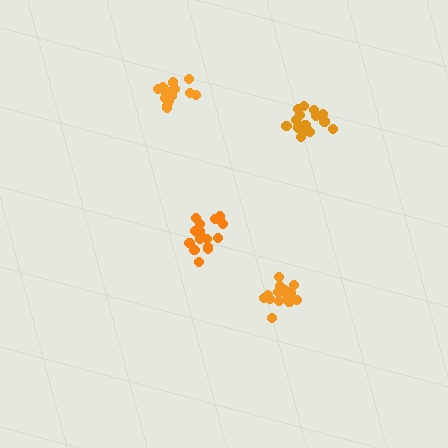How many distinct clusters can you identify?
There are 4 distinct clusters.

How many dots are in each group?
Group 1: 16 dots, Group 2: 16 dots, Group 3: 18 dots, Group 4: 16 dots (66 total).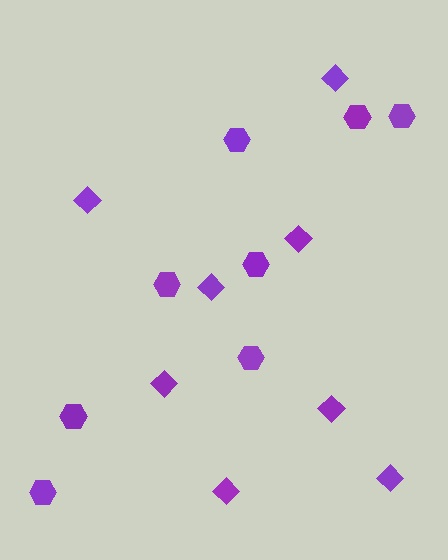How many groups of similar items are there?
There are 2 groups: one group of hexagons (8) and one group of diamonds (8).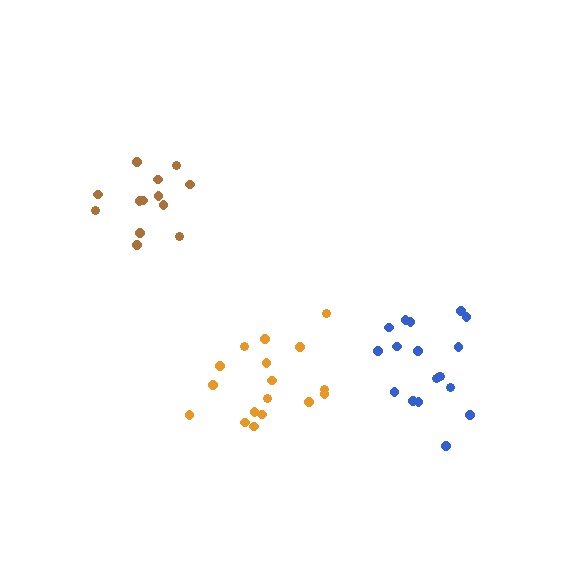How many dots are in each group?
Group 1: 18 dots, Group 2: 17 dots, Group 3: 13 dots (48 total).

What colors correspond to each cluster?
The clusters are colored: blue, orange, brown.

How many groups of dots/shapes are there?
There are 3 groups.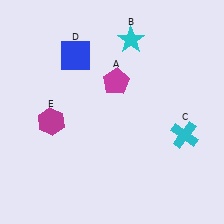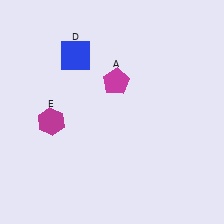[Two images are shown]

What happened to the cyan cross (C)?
The cyan cross (C) was removed in Image 2. It was in the bottom-right area of Image 1.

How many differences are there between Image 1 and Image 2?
There are 2 differences between the two images.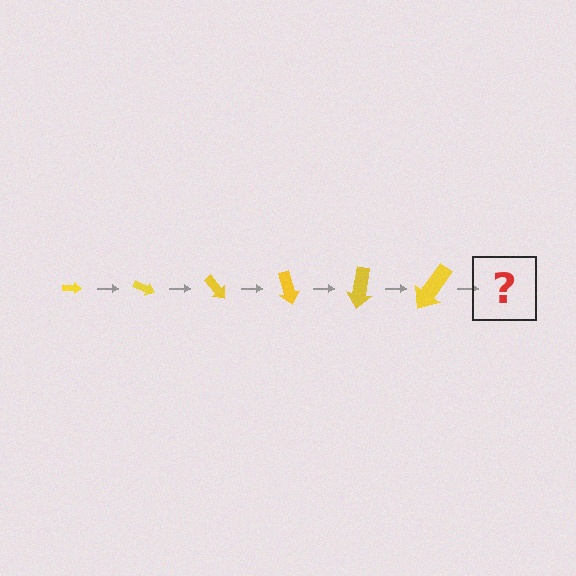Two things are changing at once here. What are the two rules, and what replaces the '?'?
The two rules are that the arrow grows larger each step and it rotates 25 degrees each step. The '?' should be an arrow, larger than the previous one and rotated 150 degrees from the start.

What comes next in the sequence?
The next element should be an arrow, larger than the previous one and rotated 150 degrees from the start.